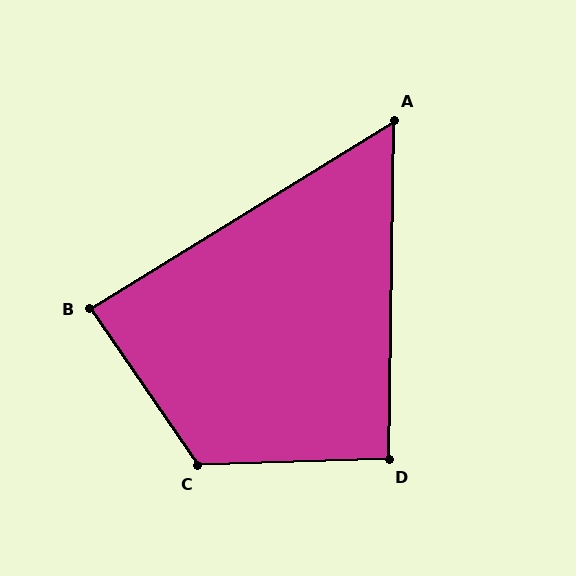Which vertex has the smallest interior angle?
A, at approximately 57 degrees.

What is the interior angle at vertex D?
Approximately 93 degrees (approximately right).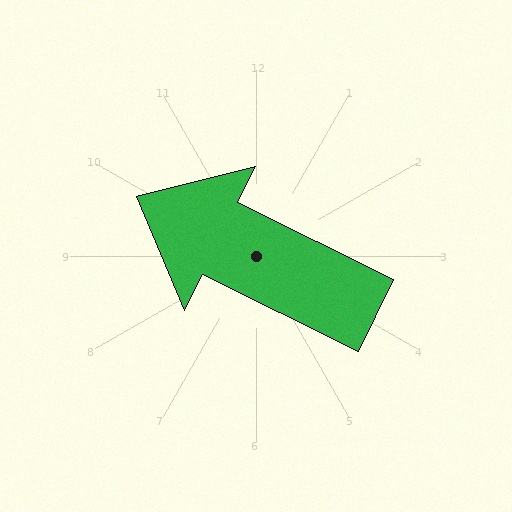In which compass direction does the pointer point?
Northwest.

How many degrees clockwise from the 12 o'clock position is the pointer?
Approximately 296 degrees.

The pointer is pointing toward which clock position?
Roughly 10 o'clock.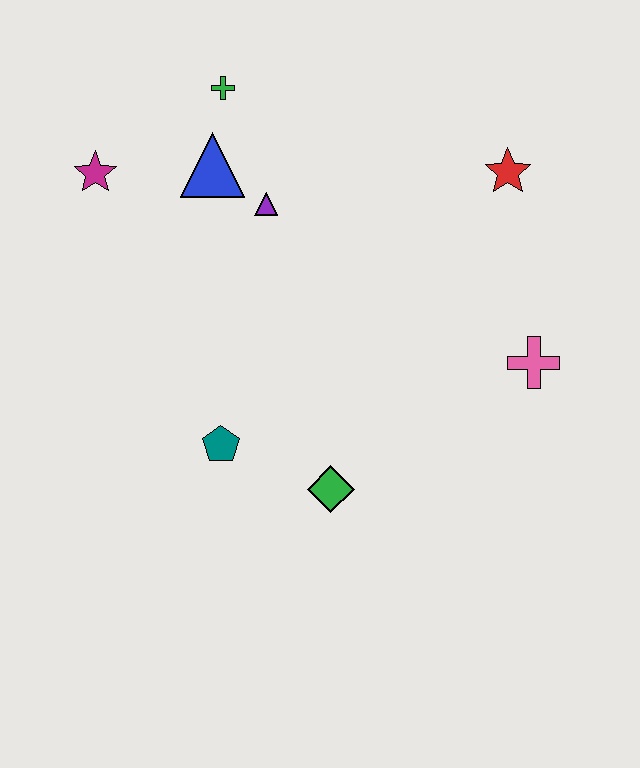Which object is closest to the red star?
The pink cross is closest to the red star.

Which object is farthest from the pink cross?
The magenta star is farthest from the pink cross.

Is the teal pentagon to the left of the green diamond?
Yes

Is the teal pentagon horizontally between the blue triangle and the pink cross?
Yes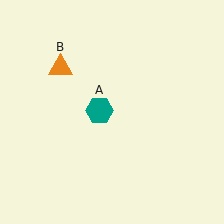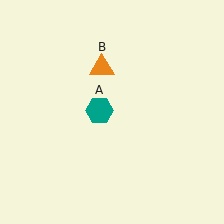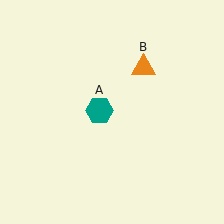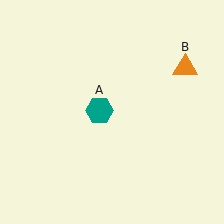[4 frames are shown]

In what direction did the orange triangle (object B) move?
The orange triangle (object B) moved right.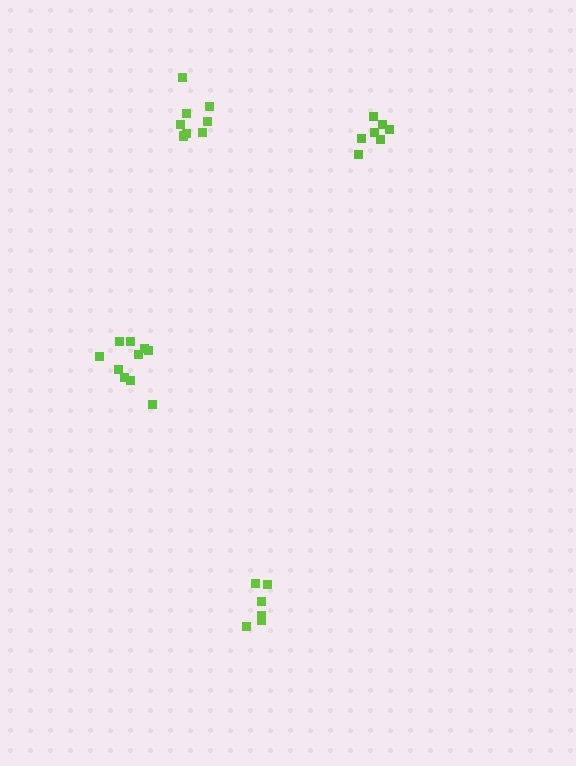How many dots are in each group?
Group 1: 7 dots, Group 2: 10 dots, Group 3: 8 dots, Group 4: 6 dots (31 total).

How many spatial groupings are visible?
There are 4 spatial groupings.